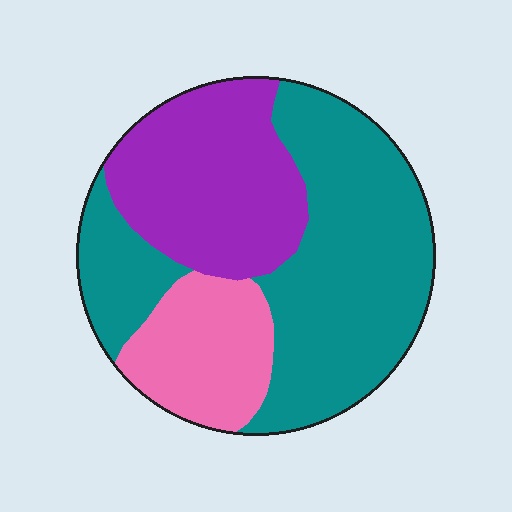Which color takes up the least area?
Pink, at roughly 20%.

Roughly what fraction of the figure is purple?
Purple takes up about one third (1/3) of the figure.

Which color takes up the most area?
Teal, at roughly 50%.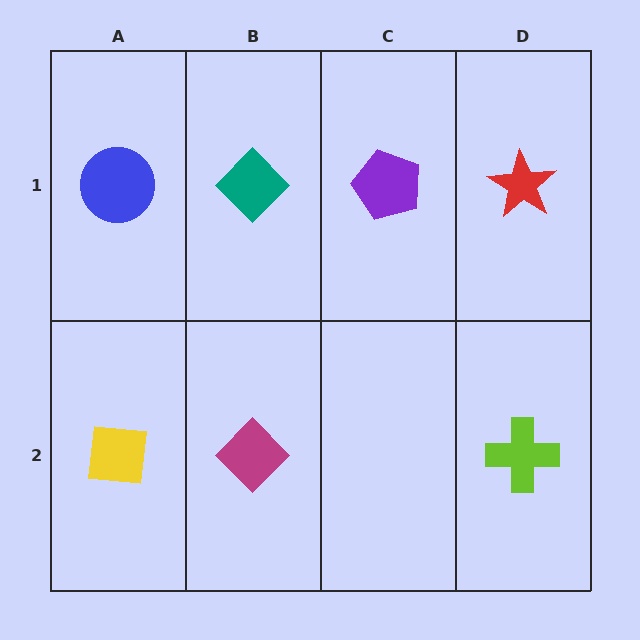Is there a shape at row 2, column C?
No, that cell is empty.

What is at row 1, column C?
A purple pentagon.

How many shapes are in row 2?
3 shapes.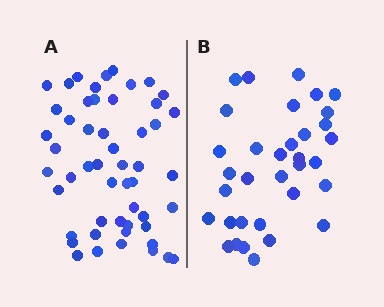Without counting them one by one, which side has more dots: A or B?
Region A (the left region) has more dots.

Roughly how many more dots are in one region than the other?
Region A has approximately 20 more dots than region B.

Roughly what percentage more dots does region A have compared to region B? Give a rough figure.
About 55% more.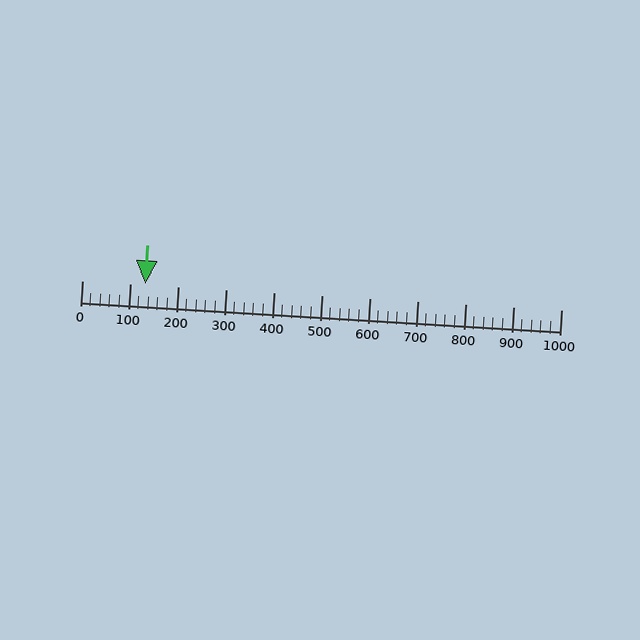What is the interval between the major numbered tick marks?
The major tick marks are spaced 100 units apart.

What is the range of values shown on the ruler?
The ruler shows values from 0 to 1000.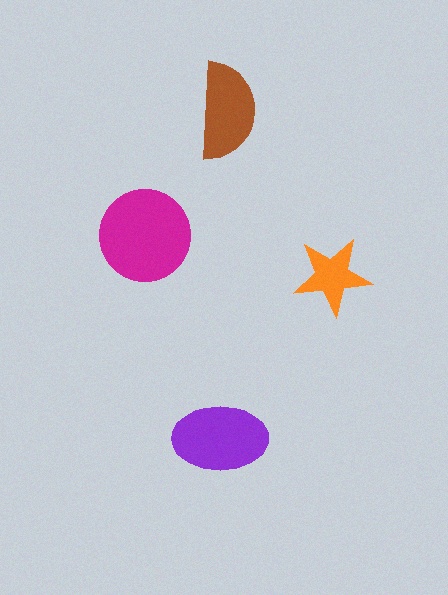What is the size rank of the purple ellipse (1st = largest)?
2nd.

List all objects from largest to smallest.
The magenta circle, the purple ellipse, the brown semicircle, the orange star.